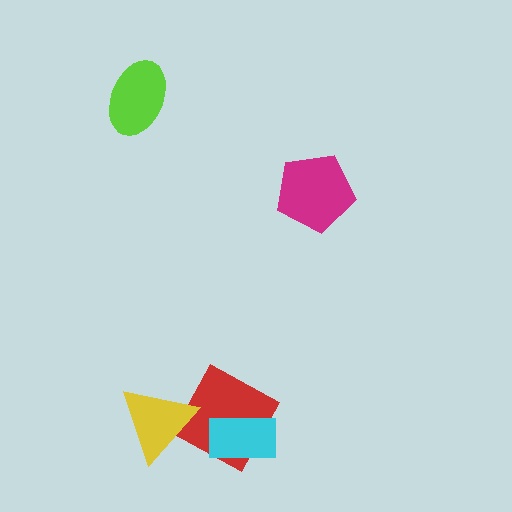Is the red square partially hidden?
Yes, it is partially covered by another shape.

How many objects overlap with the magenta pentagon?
0 objects overlap with the magenta pentagon.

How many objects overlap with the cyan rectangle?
1 object overlaps with the cyan rectangle.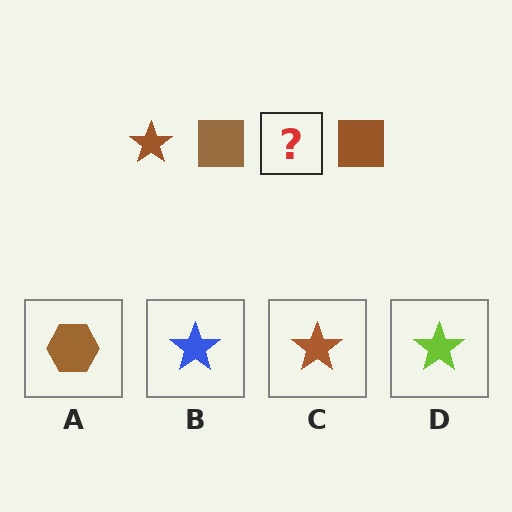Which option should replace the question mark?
Option C.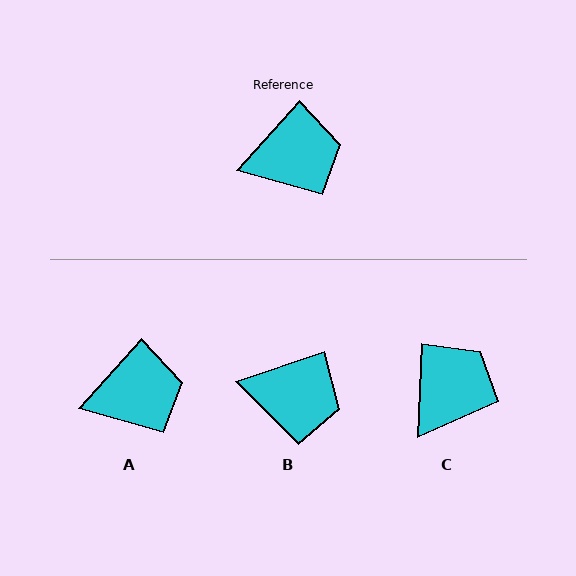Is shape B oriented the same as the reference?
No, it is off by about 29 degrees.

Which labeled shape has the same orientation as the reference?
A.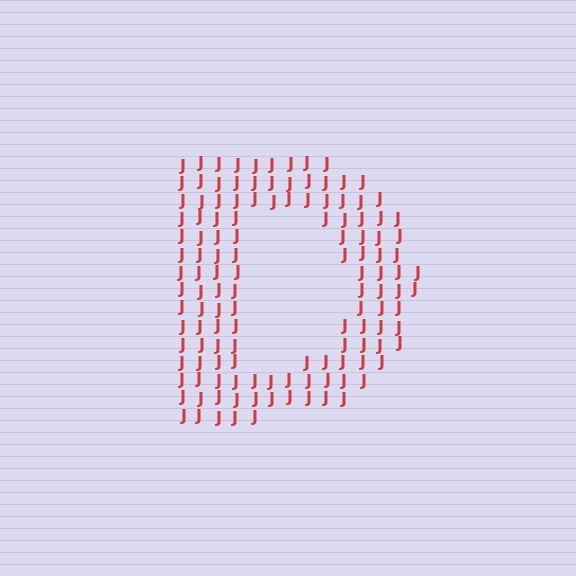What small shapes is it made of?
It is made of small letter J's.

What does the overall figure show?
The overall figure shows the letter D.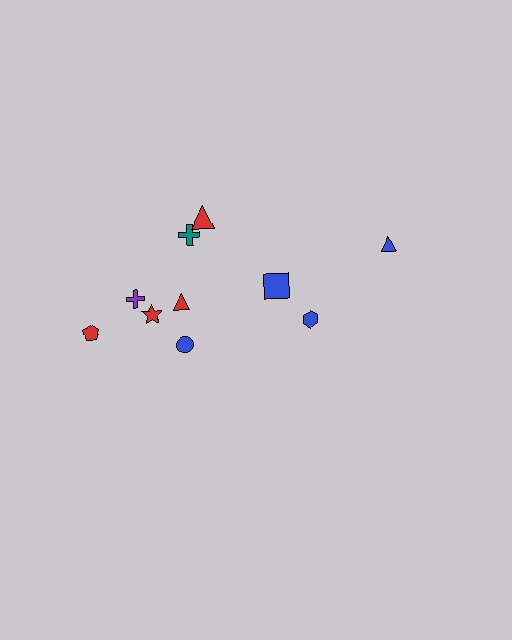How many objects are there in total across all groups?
There are 10 objects.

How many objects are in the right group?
There are 3 objects.